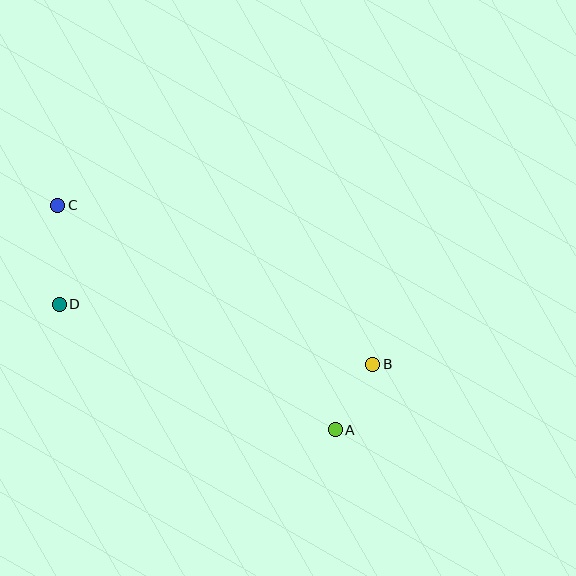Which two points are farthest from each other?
Points A and C are farthest from each other.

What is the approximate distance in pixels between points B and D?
The distance between B and D is approximately 319 pixels.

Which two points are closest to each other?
Points A and B are closest to each other.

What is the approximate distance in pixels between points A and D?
The distance between A and D is approximately 303 pixels.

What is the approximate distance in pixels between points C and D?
The distance between C and D is approximately 99 pixels.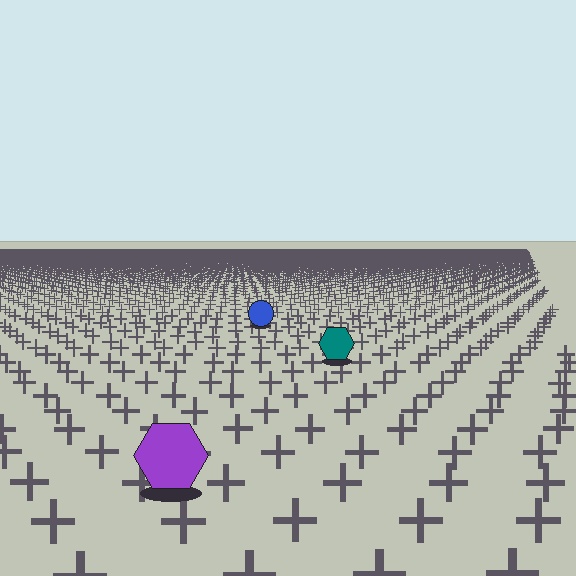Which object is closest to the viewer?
The purple hexagon is closest. The texture marks near it are larger and more spread out.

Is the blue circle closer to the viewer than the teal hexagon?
No. The teal hexagon is closer — you can tell from the texture gradient: the ground texture is coarser near it.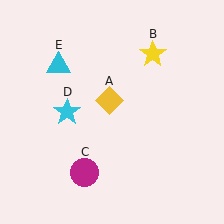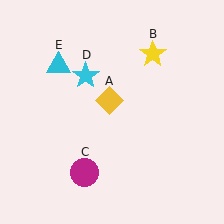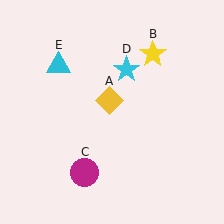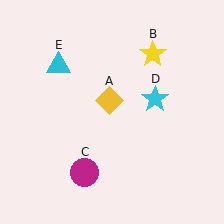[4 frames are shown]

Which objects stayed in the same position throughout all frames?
Yellow diamond (object A) and yellow star (object B) and magenta circle (object C) and cyan triangle (object E) remained stationary.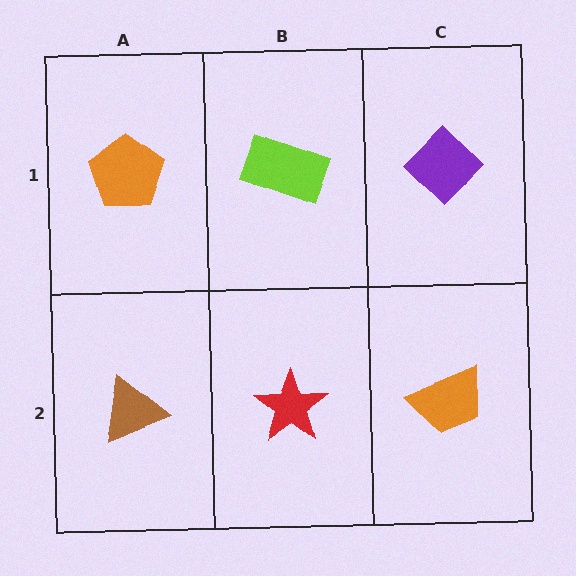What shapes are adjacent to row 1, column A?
A brown triangle (row 2, column A), a lime rectangle (row 1, column B).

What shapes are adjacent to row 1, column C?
An orange trapezoid (row 2, column C), a lime rectangle (row 1, column B).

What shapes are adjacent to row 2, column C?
A purple diamond (row 1, column C), a red star (row 2, column B).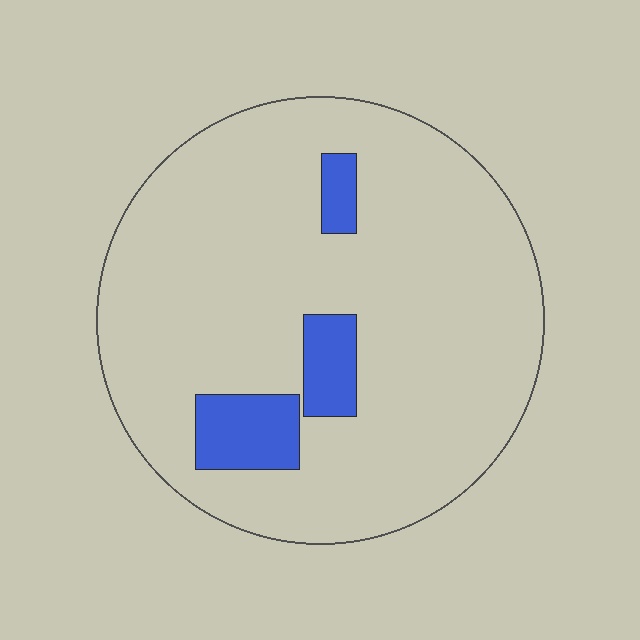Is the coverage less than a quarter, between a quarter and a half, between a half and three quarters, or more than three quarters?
Less than a quarter.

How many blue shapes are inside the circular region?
3.